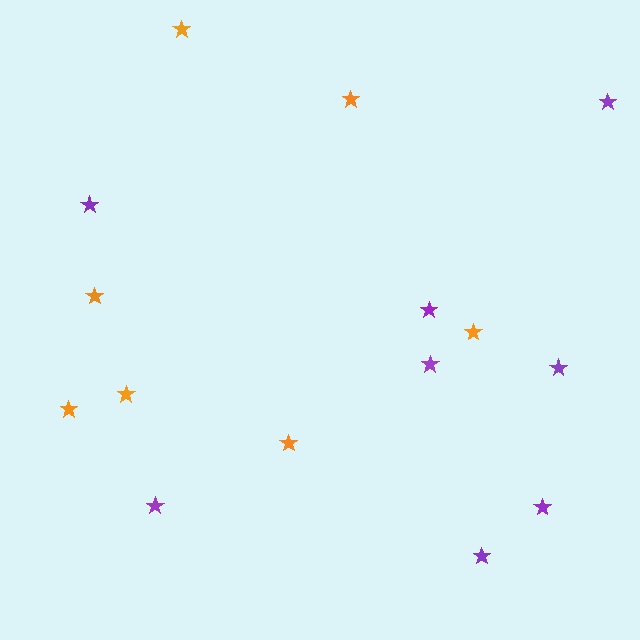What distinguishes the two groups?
There are 2 groups: one group of orange stars (7) and one group of purple stars (8).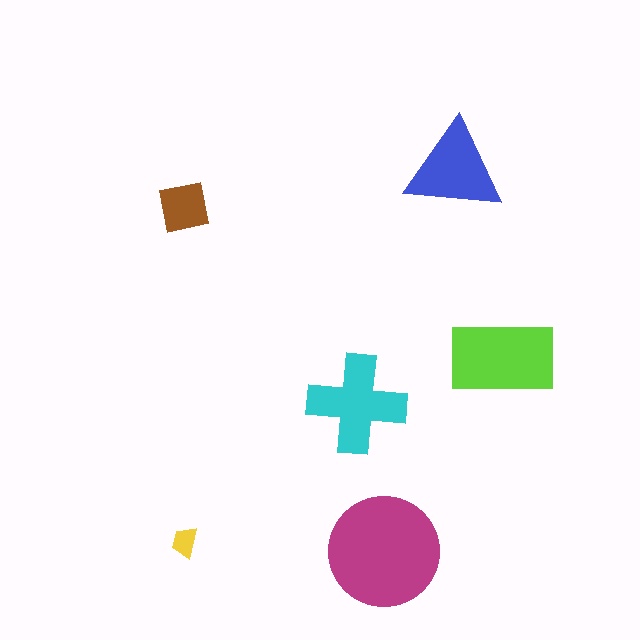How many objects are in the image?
There are 6 objects in the image.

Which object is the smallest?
The yellow trapezoid.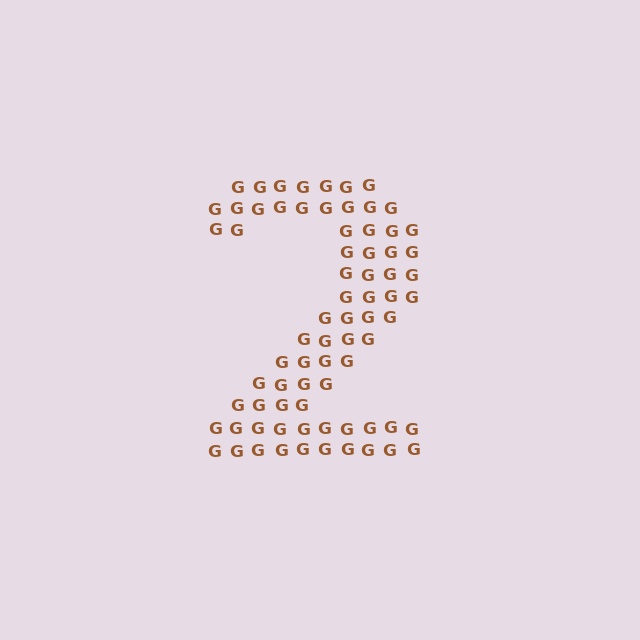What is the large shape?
The large shape is the digit 2.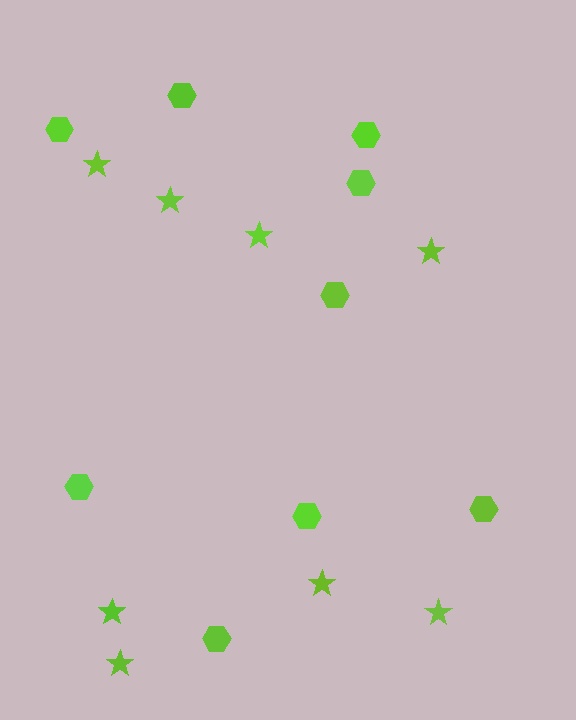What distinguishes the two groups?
There are 2 groups: one group of stars (8) and one group of hexagons (9).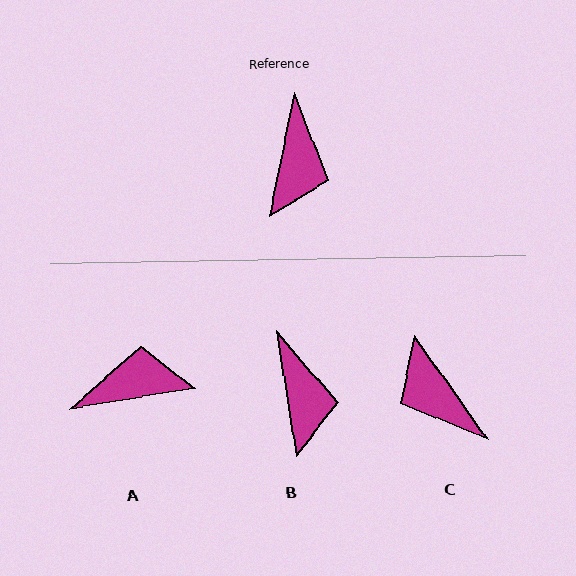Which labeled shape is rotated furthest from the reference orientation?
C, about 134 degrees away.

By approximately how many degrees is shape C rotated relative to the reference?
Approximately 134 degrees clockwise.